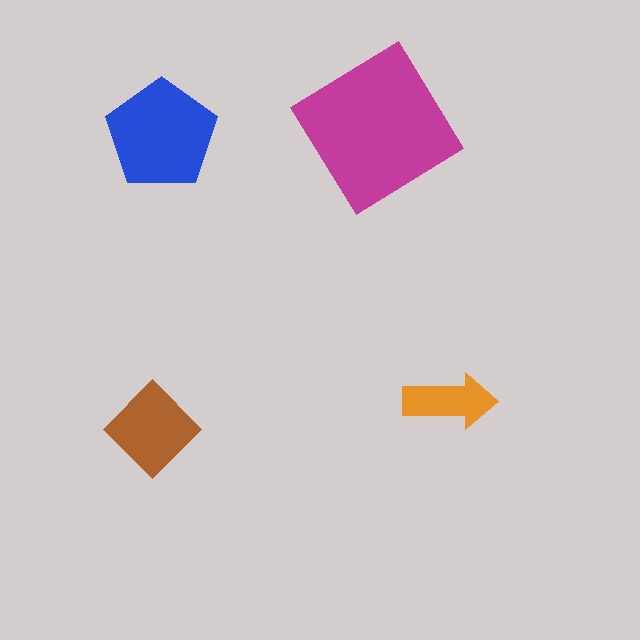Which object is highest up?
The magenta diamond is topmost.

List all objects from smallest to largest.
The orange arrow, the brown diamond, the blue pentagon, the magenta diamond.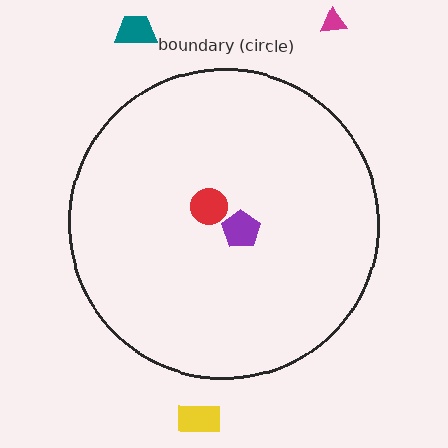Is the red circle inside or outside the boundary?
Inside.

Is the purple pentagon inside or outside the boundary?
Inside.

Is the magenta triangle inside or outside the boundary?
Outside.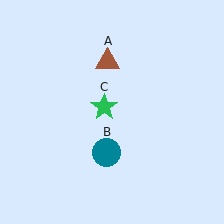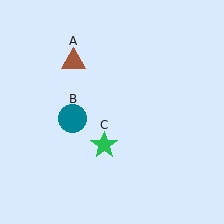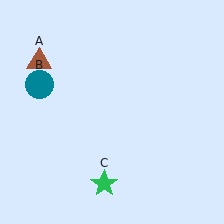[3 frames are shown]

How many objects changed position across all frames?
3 objects changed position: brown triangle (object A), teal circle (object B), green star (object C).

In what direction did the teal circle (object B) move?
The teal circle (object B) moved up and to the left.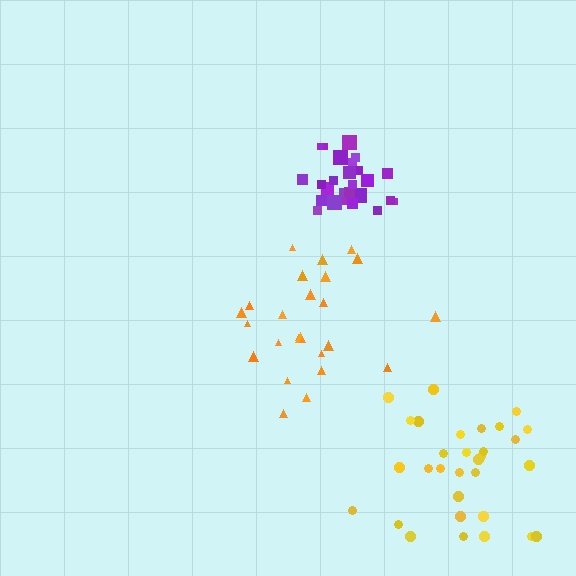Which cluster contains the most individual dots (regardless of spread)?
Yellow (31).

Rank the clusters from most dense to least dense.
purple, yellow, orange.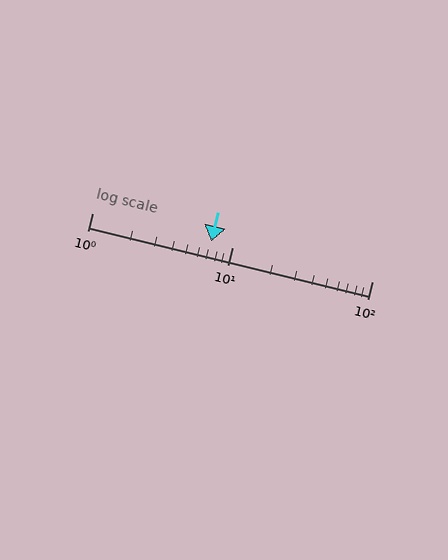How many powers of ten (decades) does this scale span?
The scale spans 2 decades, from 1 to 100.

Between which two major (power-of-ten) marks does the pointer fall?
The pointer is between 1 and 10.